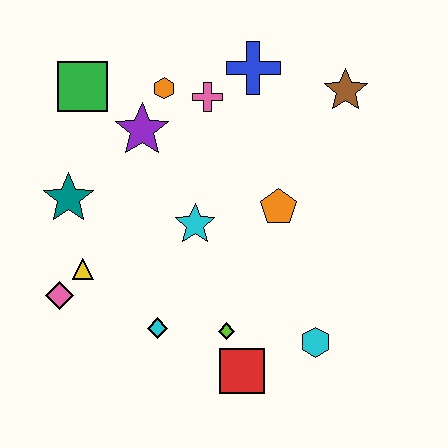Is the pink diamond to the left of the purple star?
Yes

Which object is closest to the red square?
The lime diamond is closest to the red square.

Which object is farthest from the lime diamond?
The green square is farthest from the lime diamond.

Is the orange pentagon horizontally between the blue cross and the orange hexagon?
No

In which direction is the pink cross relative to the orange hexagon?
The pink cross is to the right of the orange hexagon.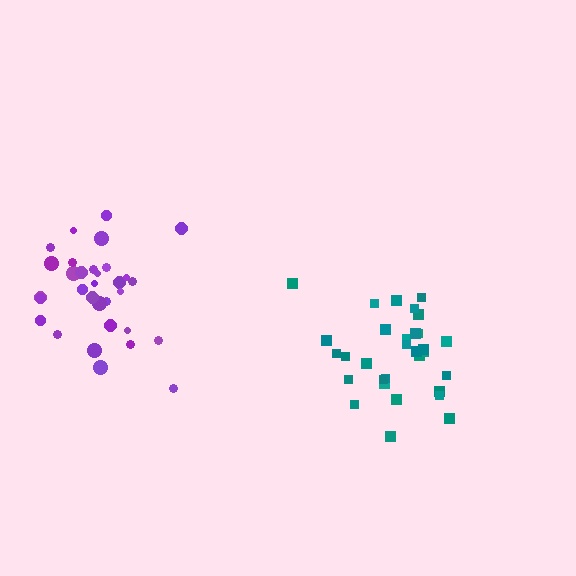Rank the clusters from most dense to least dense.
purple, teal.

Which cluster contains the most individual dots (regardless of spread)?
Purple (32).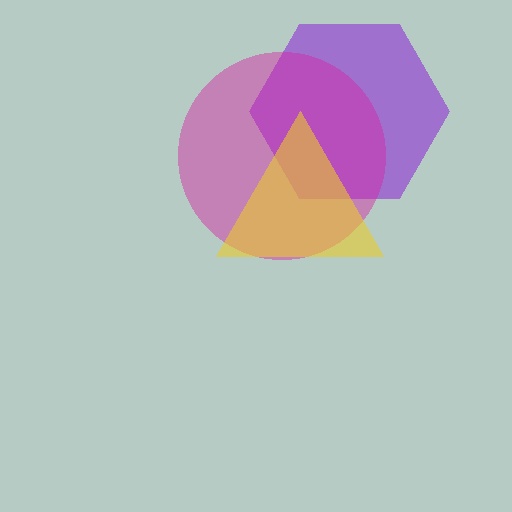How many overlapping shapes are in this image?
There are 3 overlapping shapes in the image.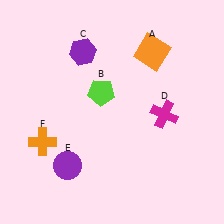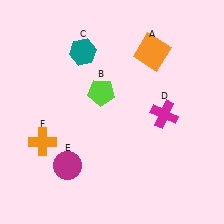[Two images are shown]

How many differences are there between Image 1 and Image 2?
There are 2 differences between the two images.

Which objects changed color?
C changed from purple to teal. E changed from purple to magenta.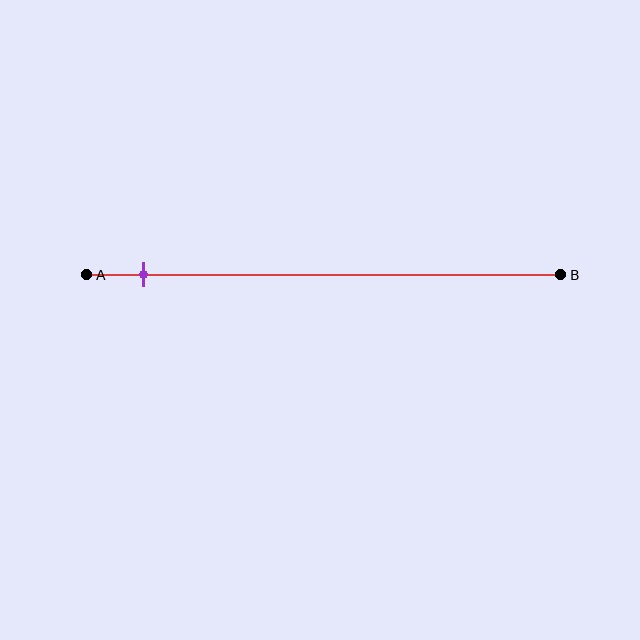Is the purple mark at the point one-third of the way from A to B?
No, the mark is at about 10% from A, not at the 33% one-third point.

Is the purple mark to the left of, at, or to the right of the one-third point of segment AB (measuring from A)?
The purple mark is to the left of the one-third point of segment AB.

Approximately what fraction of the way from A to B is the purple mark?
The purple mark is approximately 10% of the way from A to B.